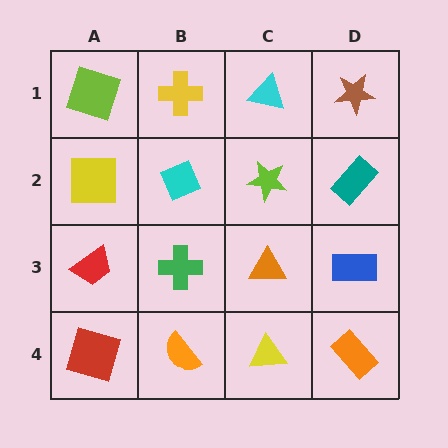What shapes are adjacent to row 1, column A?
A yellow square (row 2, column A), a yellow cross (row 1, column B).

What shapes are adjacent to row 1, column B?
A cyan diamond (row 2, column B), a lime square (row 1, column A), a cyan triangle (row 1, column C).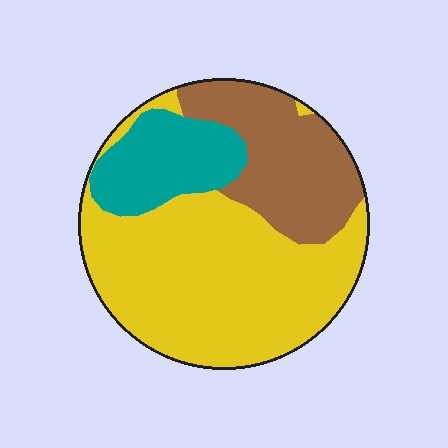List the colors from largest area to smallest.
From largest to smallest: yellow, brown, teal.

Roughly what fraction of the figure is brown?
Brown covers about 25% of the figure.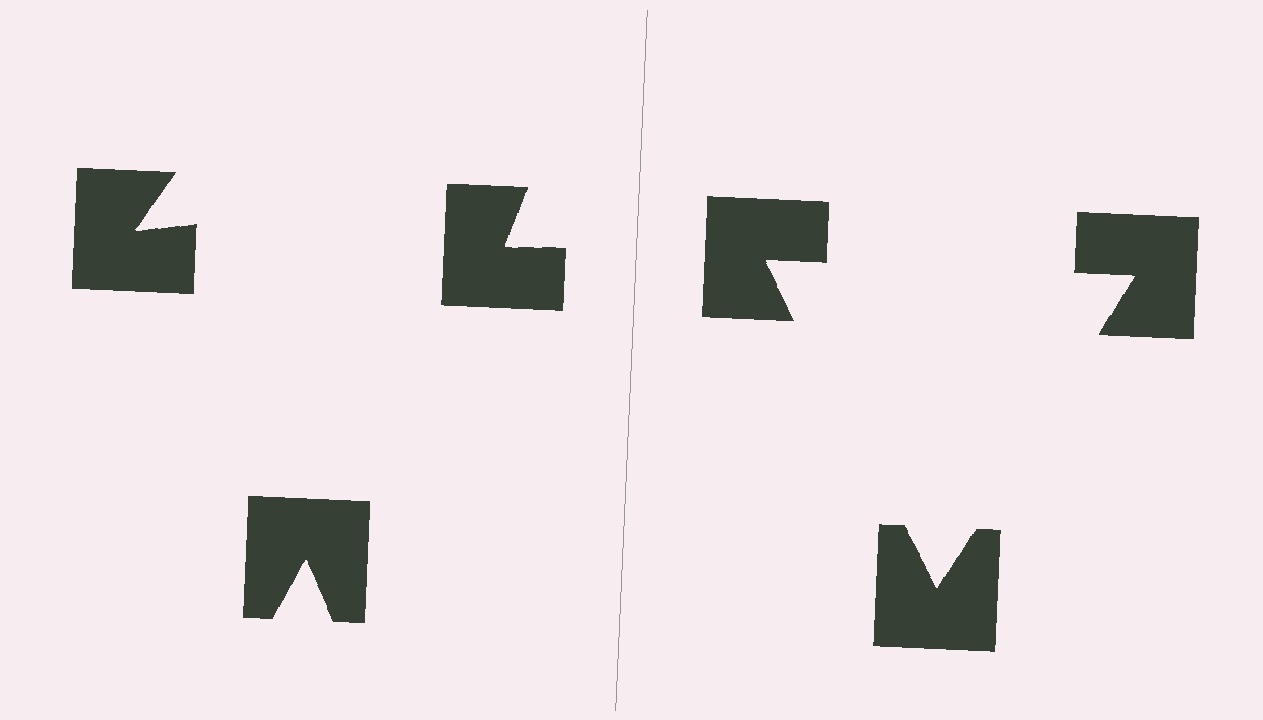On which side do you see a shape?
An illusory triangle appears on the right side. On the left side the wedge cuts are rotated, so no coherent shape forms.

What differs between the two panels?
The notched squares are positioned identically on both sides; only the wedge orientations differ. On the right they align to a triangle; on the left they are misaligned.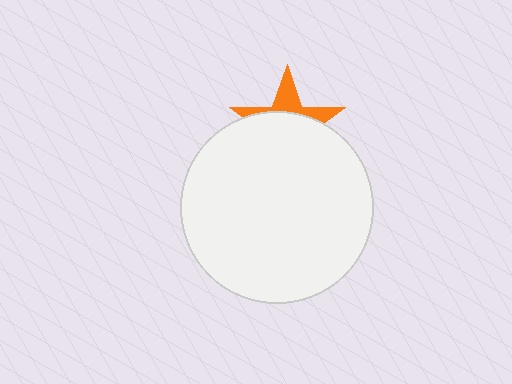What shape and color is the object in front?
The object in front is a white circle.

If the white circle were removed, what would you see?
You would see the complete orange star.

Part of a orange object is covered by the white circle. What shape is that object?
It is a star.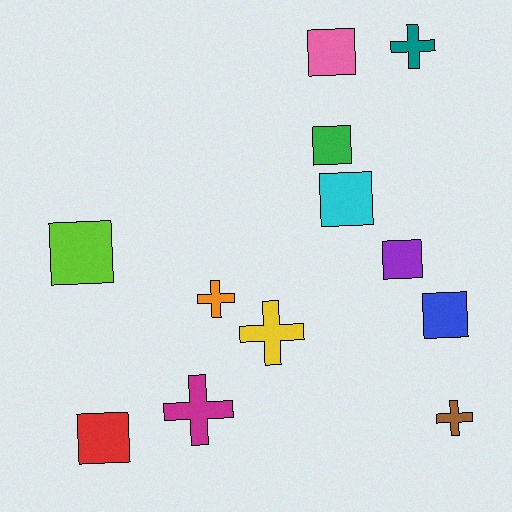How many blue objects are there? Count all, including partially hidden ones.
There is 1 blue object.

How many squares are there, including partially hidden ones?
There are 7 squares.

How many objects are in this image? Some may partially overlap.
There are 12 objects.